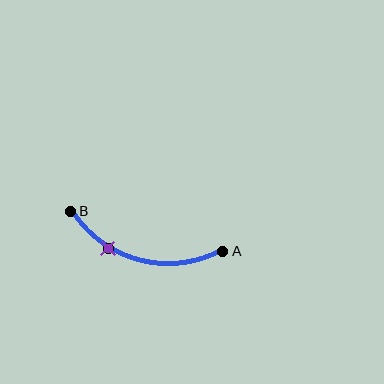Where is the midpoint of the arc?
The arc midpoint is the point on the curve farthest from the straight line joining A and B. It sits below that line.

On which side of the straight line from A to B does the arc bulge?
The arc bulges below the straight line connecting A and B.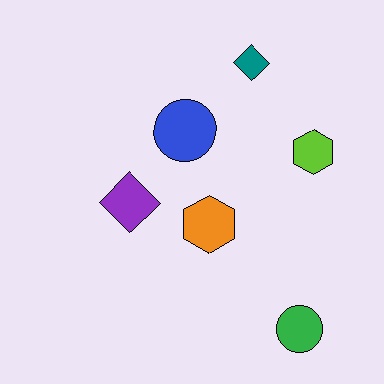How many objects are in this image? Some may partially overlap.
There are 6 objects.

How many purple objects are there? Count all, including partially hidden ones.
There is 1 purple object.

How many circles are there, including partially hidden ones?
There are 2 circles.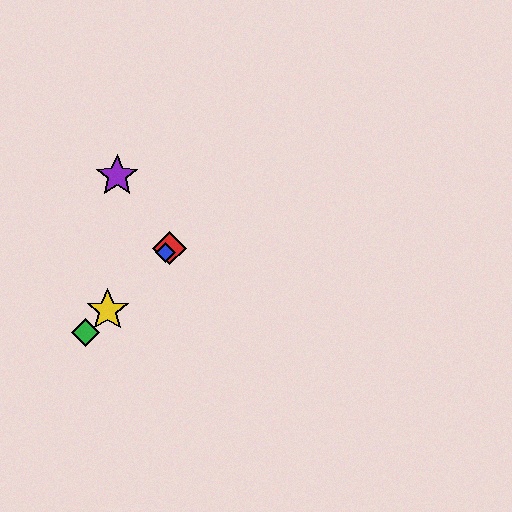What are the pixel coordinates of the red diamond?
The red diamond is at (169, 248).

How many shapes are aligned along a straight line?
4 shapes (the red diamond, the blue diamond, the green diamond, the yellow star) are aligned along a straight line.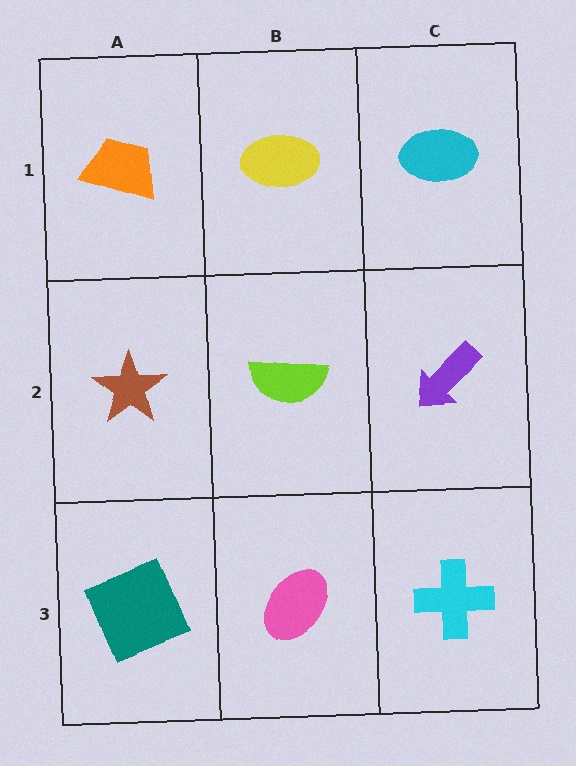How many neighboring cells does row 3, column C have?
2.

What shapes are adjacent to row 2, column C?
A cyan ellipse (row 1, column C), a cyan cross (row 3, column C), a lime semicircle (row 2, column B).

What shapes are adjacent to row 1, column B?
A lime semicircle (row 2, column B), an orange trapezoid (row 1, column A), a cyan ellipse (row 1, column C).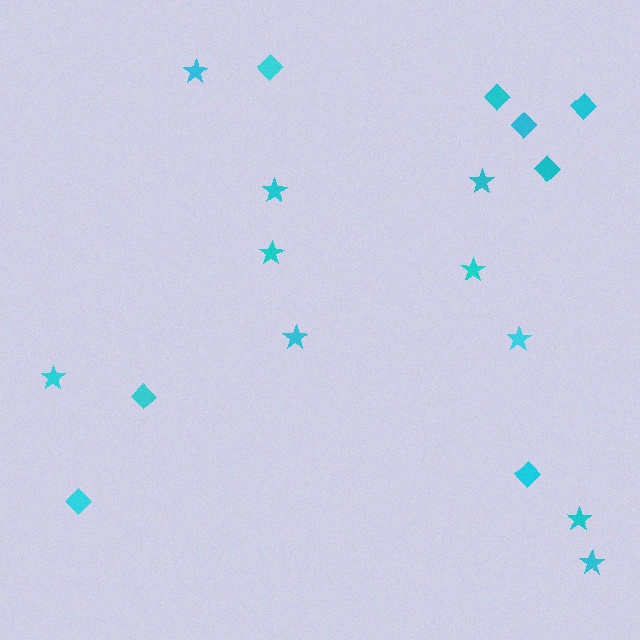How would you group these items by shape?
There are 2 groups: one group of diamonds (8) and one group of stars (10).